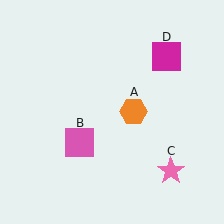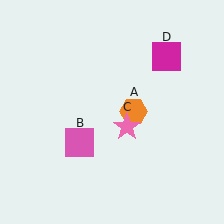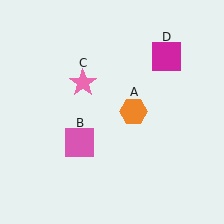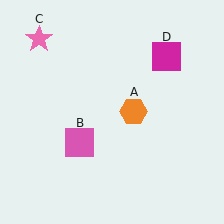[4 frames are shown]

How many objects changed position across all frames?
1 object changed position: pink star (object C).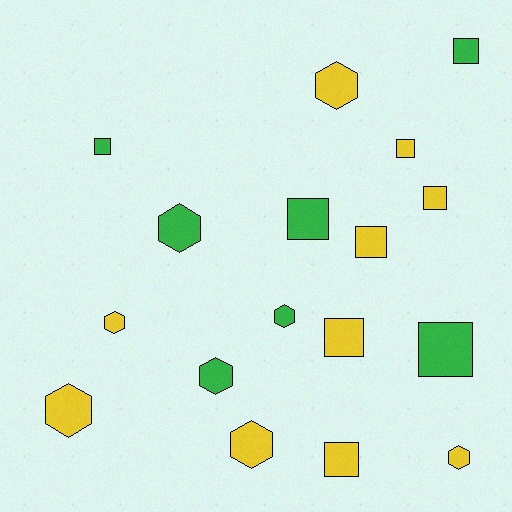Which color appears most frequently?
Yellow, with 10 objects.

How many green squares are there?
There are 4 green squares.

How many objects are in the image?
There are 17 objects.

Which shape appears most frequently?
Square, with 9 objects.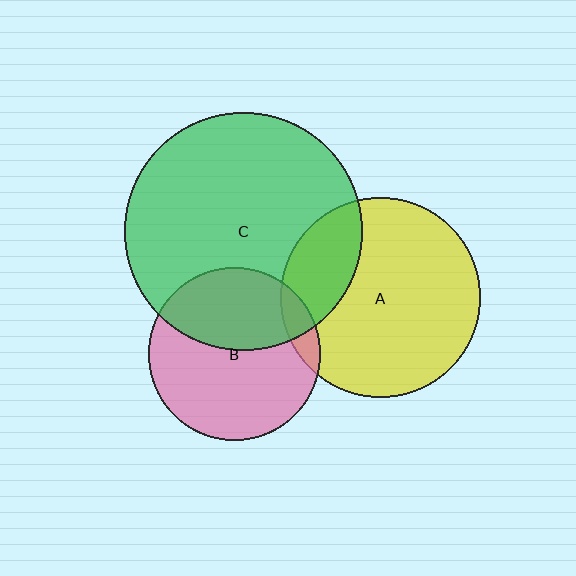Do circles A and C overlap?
Yes.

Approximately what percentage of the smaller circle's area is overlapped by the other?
Approximately 25%.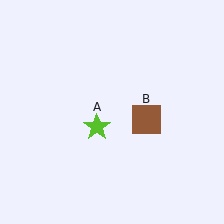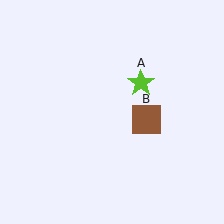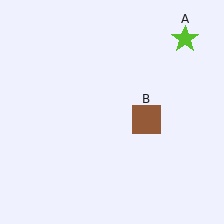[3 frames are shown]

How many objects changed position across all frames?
1 object changed position: lime star (object A).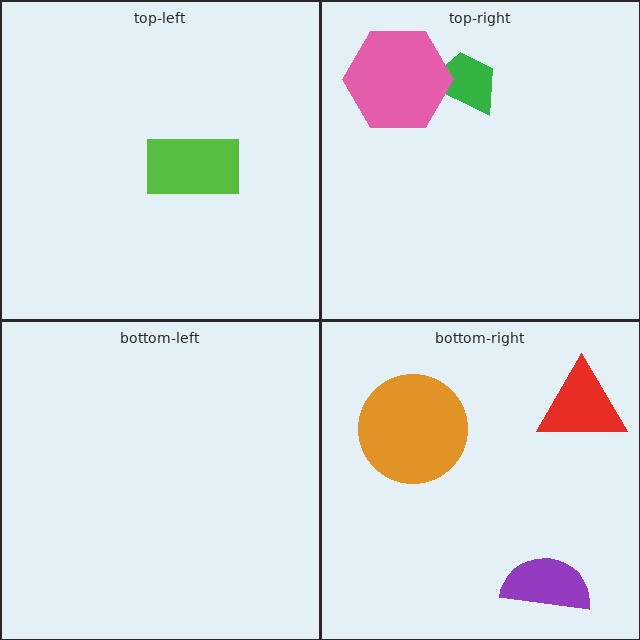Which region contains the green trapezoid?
The top-right region.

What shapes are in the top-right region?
The green trapezoid, the pink hexagon.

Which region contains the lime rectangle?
The top-left region.